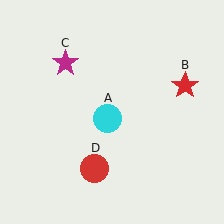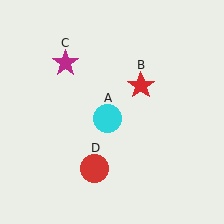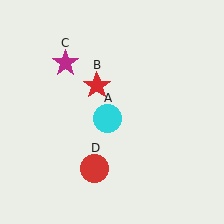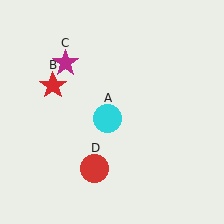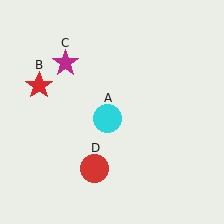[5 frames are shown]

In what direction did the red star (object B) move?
The red star (object B) moved left.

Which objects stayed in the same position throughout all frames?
Cyan circle (object A) and magenta star (object C) and red circle (object D) remained stationary.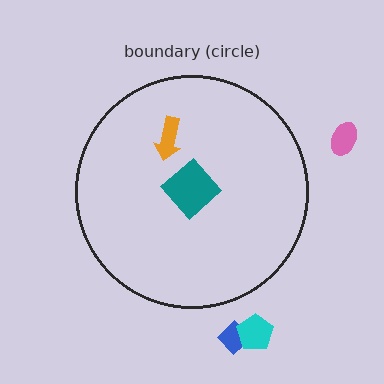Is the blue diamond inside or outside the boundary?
Outside.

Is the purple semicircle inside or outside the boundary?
Inside.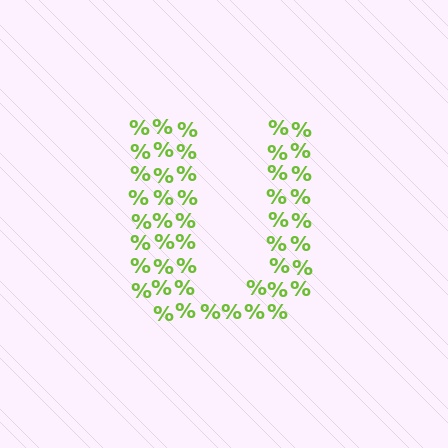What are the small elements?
The small elements are percent signs.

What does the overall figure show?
The overall figure shows the letter U.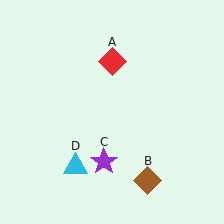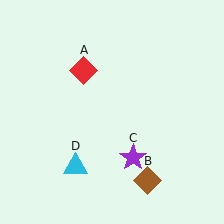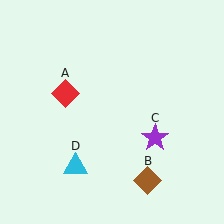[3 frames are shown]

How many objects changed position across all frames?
2 objects changed position: red diamond (object A), purple star (object C).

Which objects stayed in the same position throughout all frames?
Brown diamond (object B) and cyan triangle (object D) remained stationary.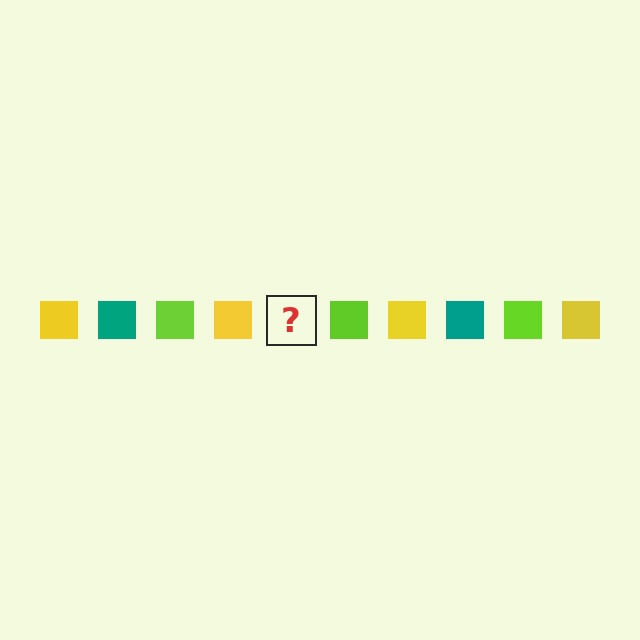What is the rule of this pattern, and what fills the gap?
The rule is that the pattern cycles through yellow, teal, lime squares. The gap should be filled with a teal square.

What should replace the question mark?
The question mark should be replaced with a teal square.